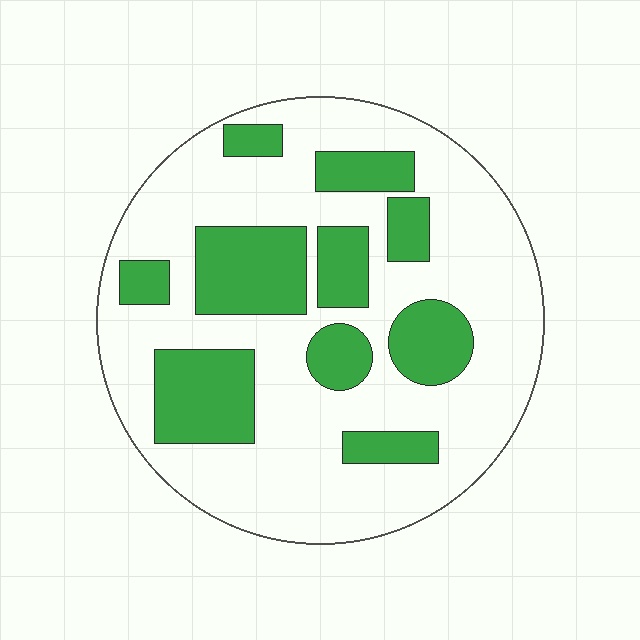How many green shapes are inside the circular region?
10.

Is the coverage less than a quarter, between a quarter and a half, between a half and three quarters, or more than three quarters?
Between a quarter and a half.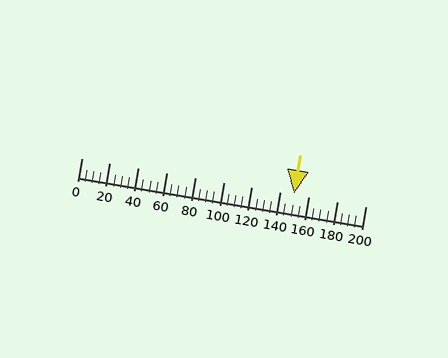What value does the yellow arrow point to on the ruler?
The yellow arrow points to approximately 150.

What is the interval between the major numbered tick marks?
The major tick marks are spaced 20 units apart.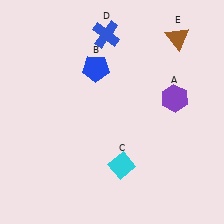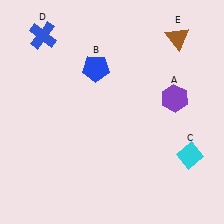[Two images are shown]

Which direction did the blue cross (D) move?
The blue cross (D) moved left.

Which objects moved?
The objects that moved are: the cyan diamond (C), the blue cross (D).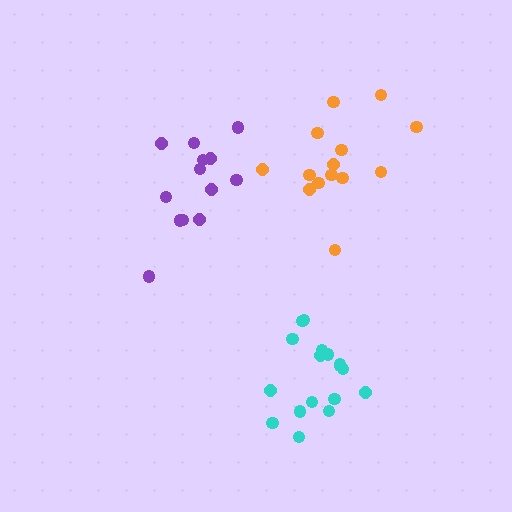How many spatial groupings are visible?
There are 3 spatial groupings.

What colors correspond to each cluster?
The clusters are colored: cyan, purple, orange.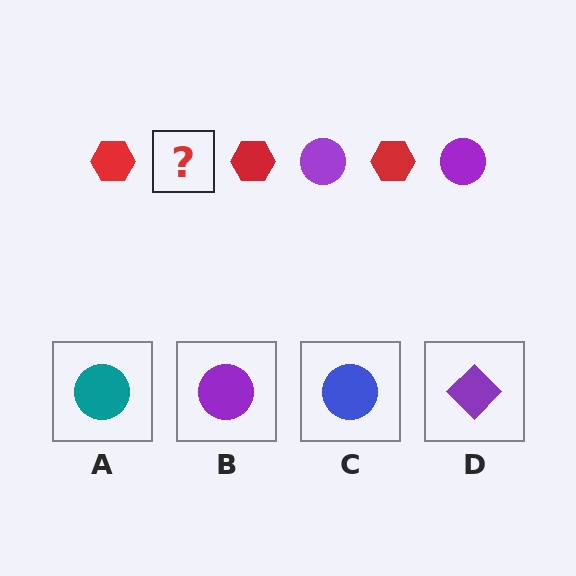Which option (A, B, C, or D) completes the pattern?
B.